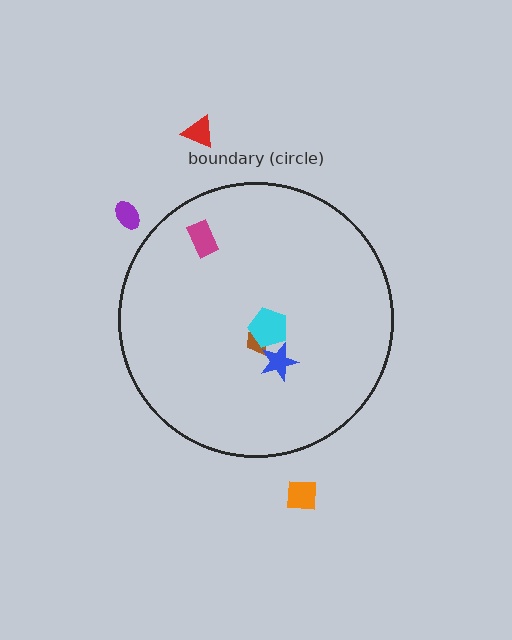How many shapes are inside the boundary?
4 inside, 3 outside.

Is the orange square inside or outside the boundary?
Outside.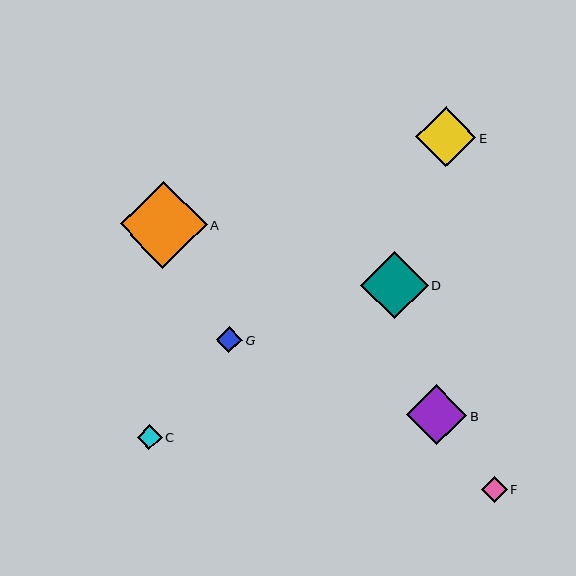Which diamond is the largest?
Diamond A is the largest with a size of approximately 87 pixels.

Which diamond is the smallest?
Diamond C is the smallest with a size of approximately 25 pixels.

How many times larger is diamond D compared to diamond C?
Diamond D is approximately 2.7 times the size of diamond C.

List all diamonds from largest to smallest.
From largest to smallest: A, D, B, E, G, F, C.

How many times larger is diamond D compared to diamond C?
Diamond D is approximately 2.7 times the size of diamond C.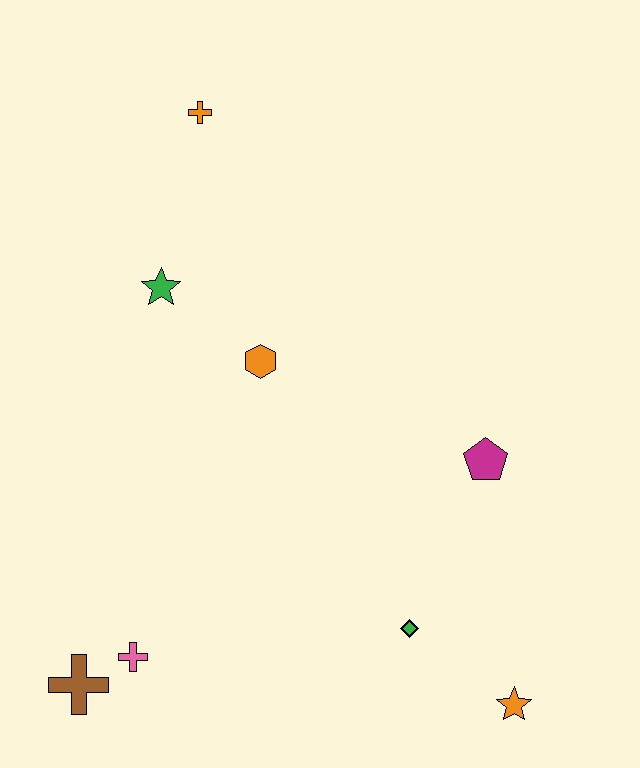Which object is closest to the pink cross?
The brown cross is closest to the pink cross.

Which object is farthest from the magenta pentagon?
The brown cross is farthest from the magenta pentagon.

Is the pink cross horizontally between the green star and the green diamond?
No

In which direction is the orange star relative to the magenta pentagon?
The orange star is below the magenta pentagon.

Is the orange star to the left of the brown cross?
No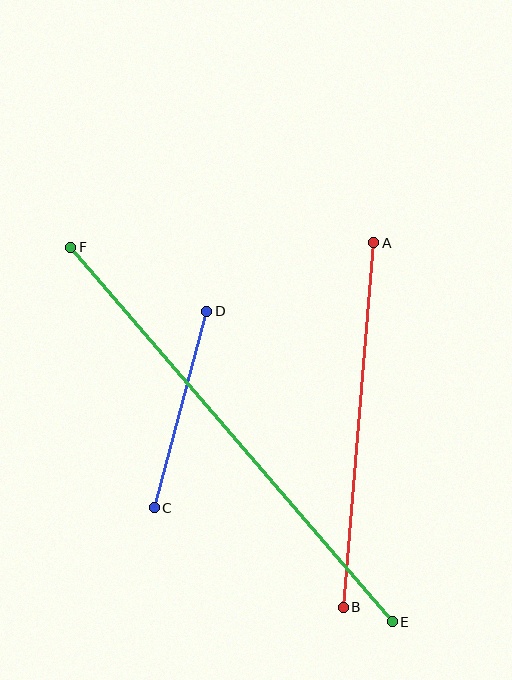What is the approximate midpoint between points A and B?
The midpoint is at approximately (358, 425) pixels.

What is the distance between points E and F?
The distance is approximately 494 pixels.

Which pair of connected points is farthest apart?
Points E and F are farthest apart.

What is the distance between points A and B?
The distance is approximately 366 pixels.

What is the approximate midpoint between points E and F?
The midpoint is at approximately (231, 435) pixels.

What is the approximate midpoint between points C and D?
The midpoint is at approximately (180, 410) pixels.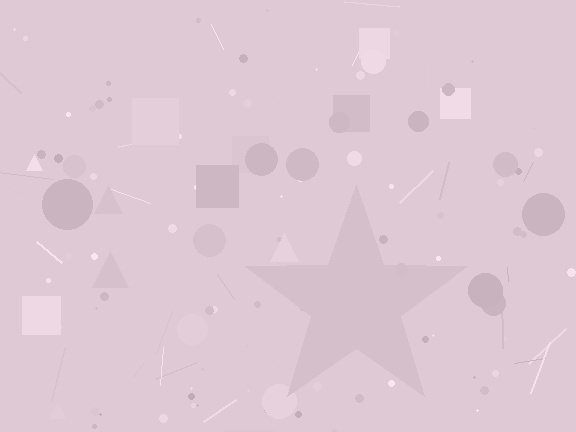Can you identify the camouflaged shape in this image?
The camouflaged shape is a star.